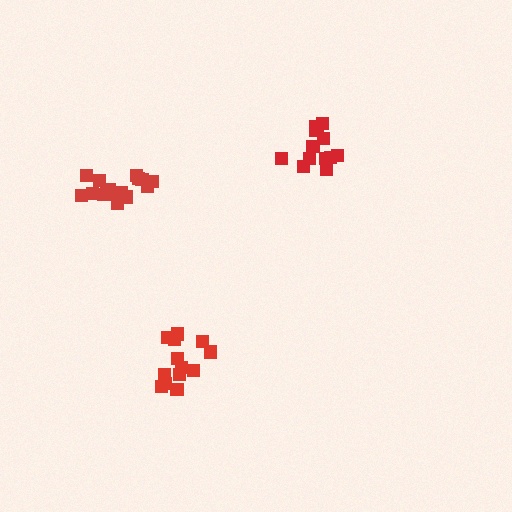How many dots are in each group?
Group 1: 13 dots, Group 2: 16 dots, Group 3: 13 dots (42 total).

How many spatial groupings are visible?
There are 3 spatial groupings.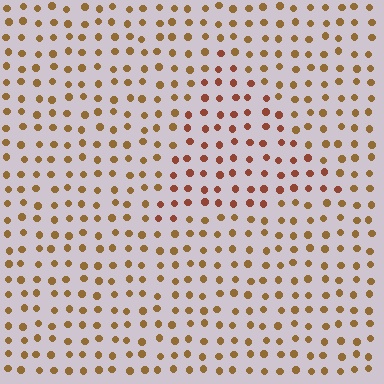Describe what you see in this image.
The image is filled with small brown elements in a uniform arrangement. A triangle-shaped region is visible where the elements are tinted to a slightly different hue, forming a subtle color boundary.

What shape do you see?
I see a triangle.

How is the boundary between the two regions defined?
The boundary is defined purely by a slight shift in hue (about 25 degrees). Spacing, size, and orientation are identical on both sides.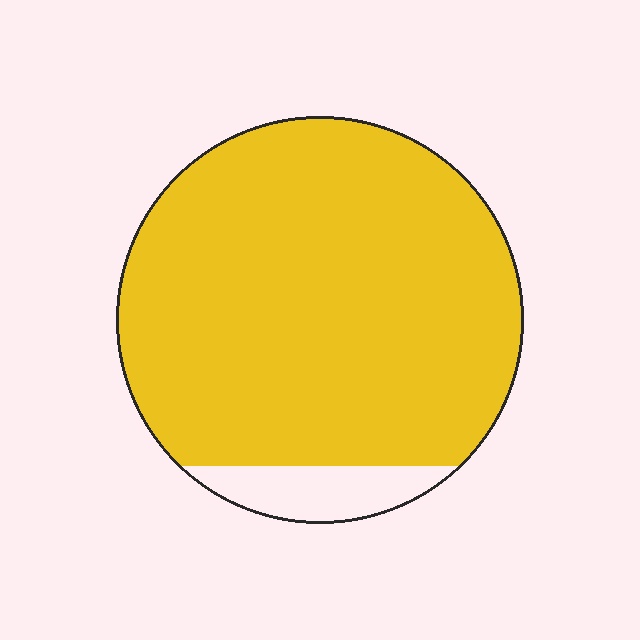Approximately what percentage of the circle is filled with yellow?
Approximately 90%.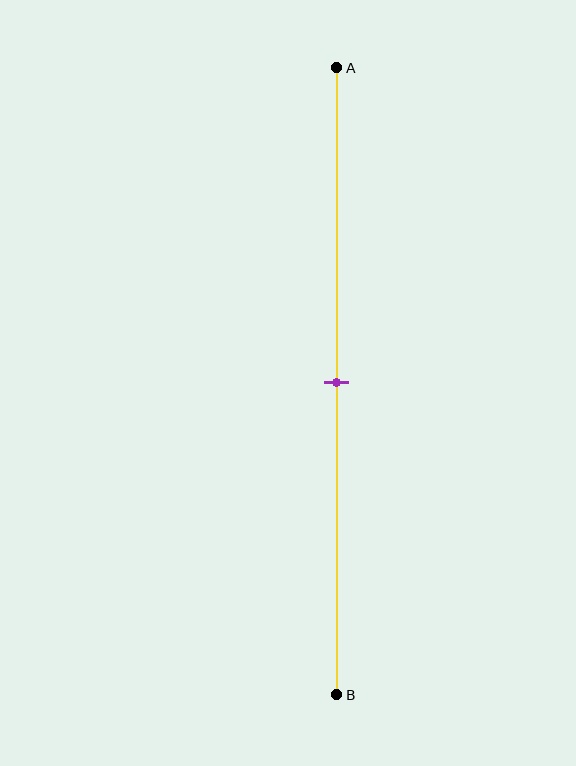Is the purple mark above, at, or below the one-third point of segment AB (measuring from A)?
The purple mark is below the one-third point of segment AB.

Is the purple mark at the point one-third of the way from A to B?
No, the mark is at about 50% from A, not at the 33% one-third point.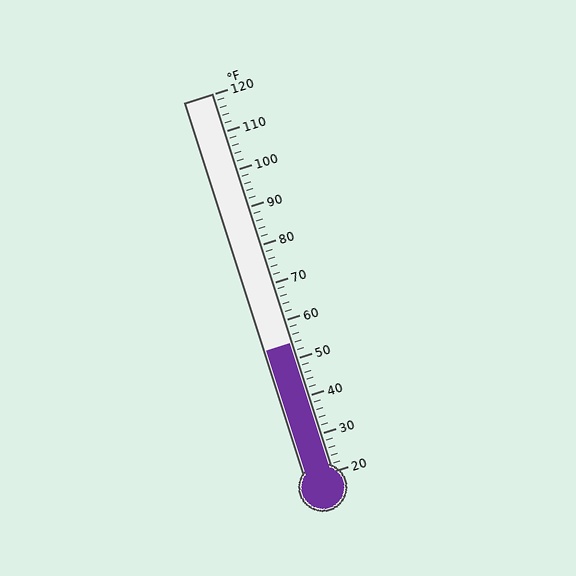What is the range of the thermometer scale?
The thermometer scale ranges from 20°F to 120°F.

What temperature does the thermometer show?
The thermometer shows approximately 54°F.